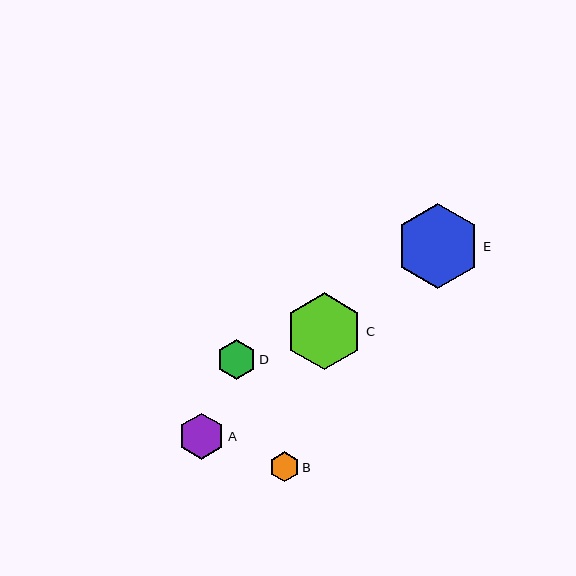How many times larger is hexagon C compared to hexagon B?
Hexagon C is approximately 2.6 times the size of hexagon B.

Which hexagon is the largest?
Hexagon E is the largest with a size of approximately 85 pixels.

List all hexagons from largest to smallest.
From largest to smallest: E, C, A, D, B.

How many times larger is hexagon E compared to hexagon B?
Hexagon E is approximately 2.8 times the size of hexagon B.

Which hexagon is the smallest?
Hexagon B is the smallest with a size of approximately 30 pixels.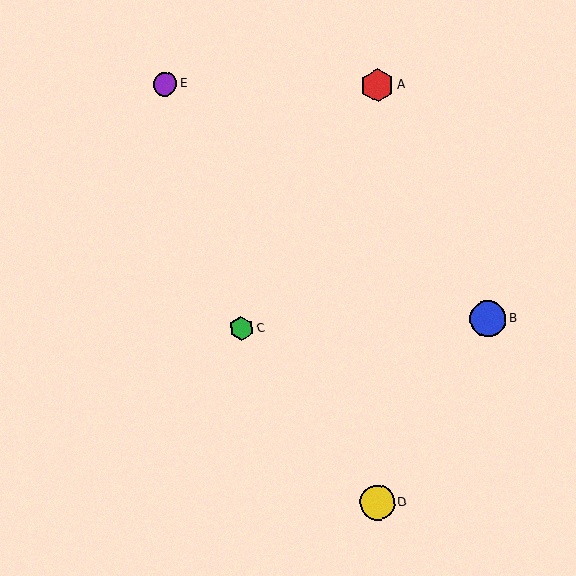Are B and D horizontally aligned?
No, B is at y≈319 and D is at y≈503.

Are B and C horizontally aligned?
Yes, both are at y≈319.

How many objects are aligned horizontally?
2 objects (B, C) are aligned horizontally.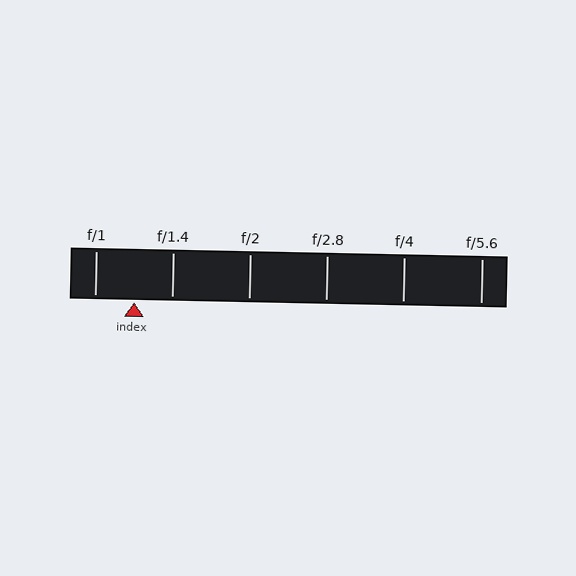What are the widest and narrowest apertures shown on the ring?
The widest aperture shown is f/1 and the narrowest is f/5.6.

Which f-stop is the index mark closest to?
The index mark is closest to f/1.4.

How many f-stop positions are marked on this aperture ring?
There are 6 f-stop positions marked.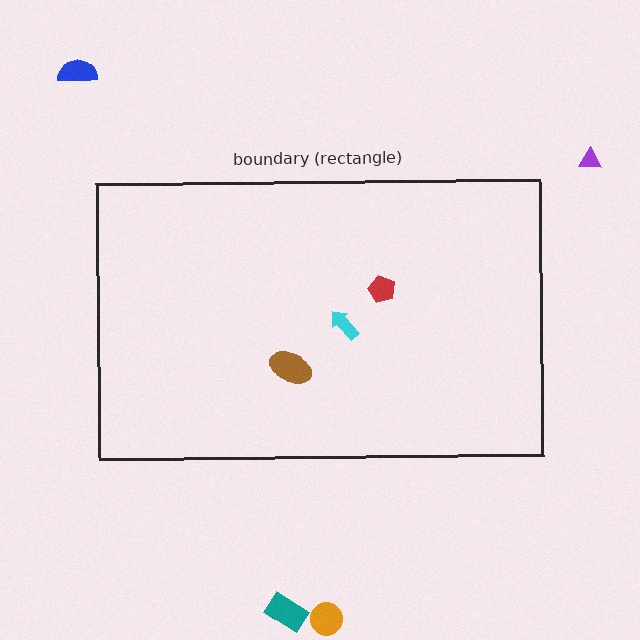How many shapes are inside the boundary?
3 inside, 4 outside.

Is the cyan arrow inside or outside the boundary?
Inside.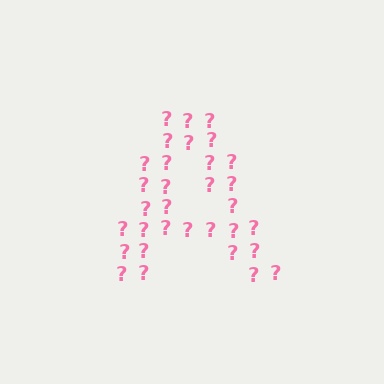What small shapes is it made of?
It is made of small question marks.